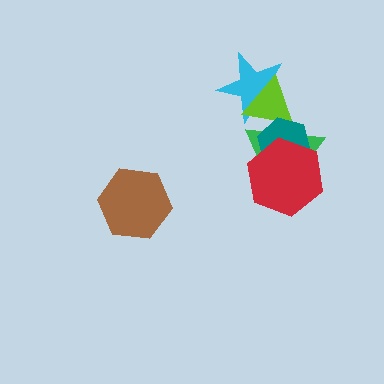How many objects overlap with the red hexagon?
2 objects overlap with the red hexagon.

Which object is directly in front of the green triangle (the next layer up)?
The lime triangle is directly in front of the green triangle.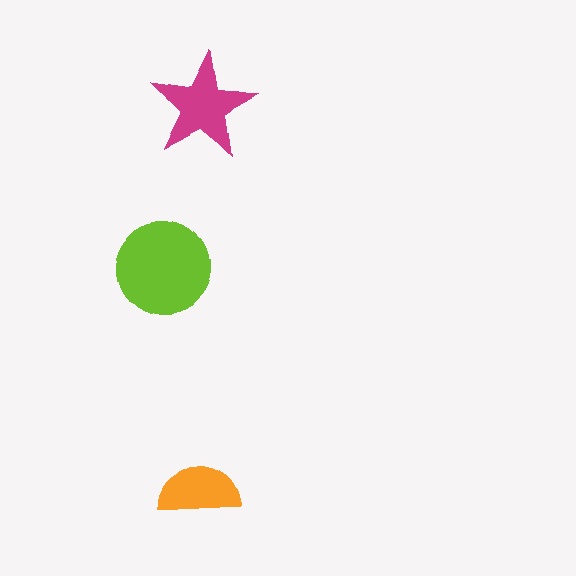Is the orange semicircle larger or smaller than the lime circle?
Smaller.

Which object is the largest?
The lime circle.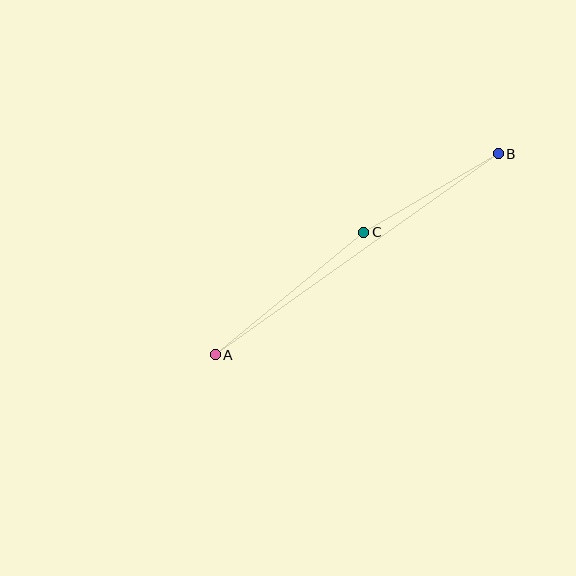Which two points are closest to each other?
Points B and C are closest to each other.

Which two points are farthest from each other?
Points A and B are farthest from each other.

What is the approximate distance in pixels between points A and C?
The distance between A and C is approximately 192 pixels.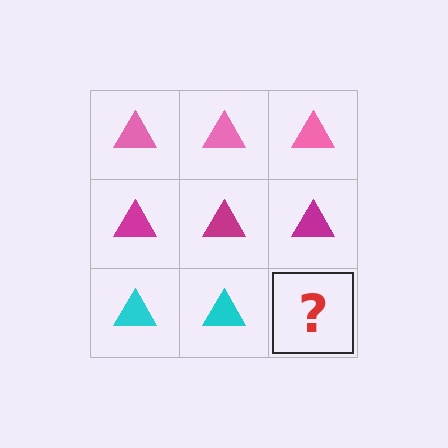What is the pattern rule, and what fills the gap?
The rule is that each row has a consistent color. The gap should be filled with a cyan triangle.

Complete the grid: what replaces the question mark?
The question mark should be replaced with a cyan triangle.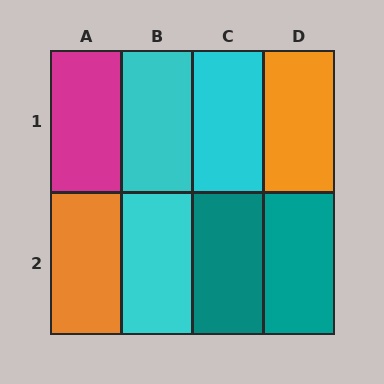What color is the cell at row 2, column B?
Cyan.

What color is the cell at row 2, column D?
Teal.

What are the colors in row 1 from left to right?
Magenta, cyan, cyan, orange.